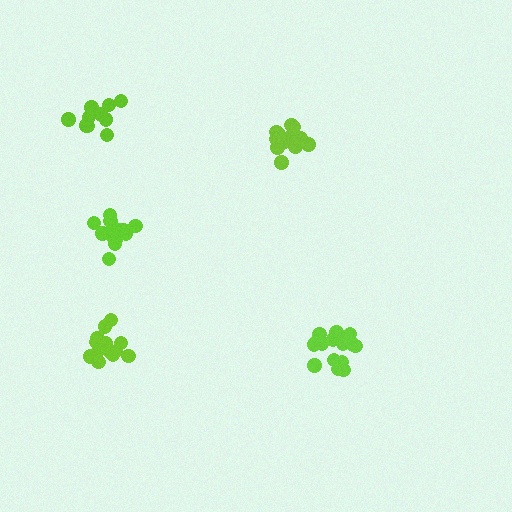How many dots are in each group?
Group 1: 15 dots, Group 2: 13 dots, Group 3: 12 dots, Group 4: 15 dots, Group 5: 10 dots (65 total).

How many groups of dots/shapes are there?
There are 5 groups.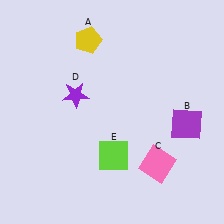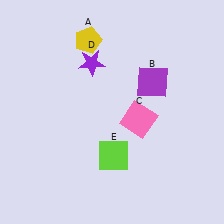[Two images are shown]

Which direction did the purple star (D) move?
The purple star (D) moved up.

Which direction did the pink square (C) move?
The pink square (C) moved up.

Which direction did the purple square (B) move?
The purple square (B) moved up.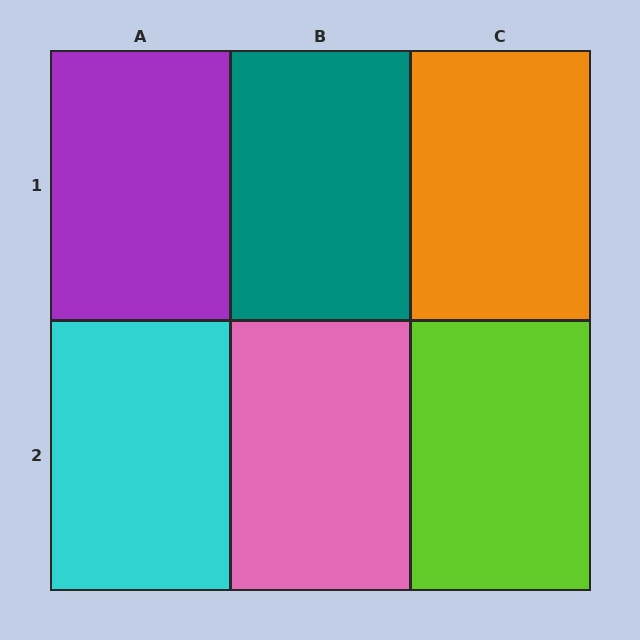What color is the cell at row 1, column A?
Purple.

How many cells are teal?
1 cell is teal.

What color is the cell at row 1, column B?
Teal.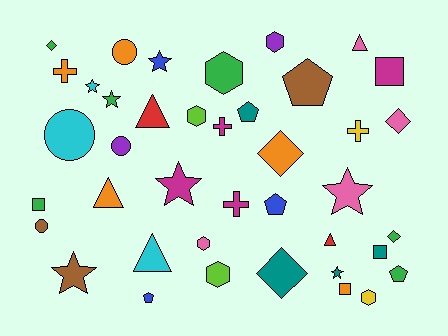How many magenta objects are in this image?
There are 4 magenta objects.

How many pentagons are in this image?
There are 5 pentagons.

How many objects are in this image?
There are 40 objects.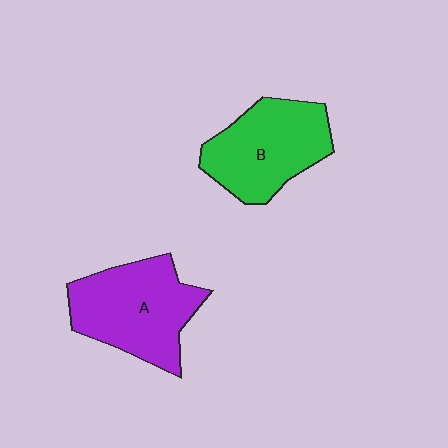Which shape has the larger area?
Shape A (purple).